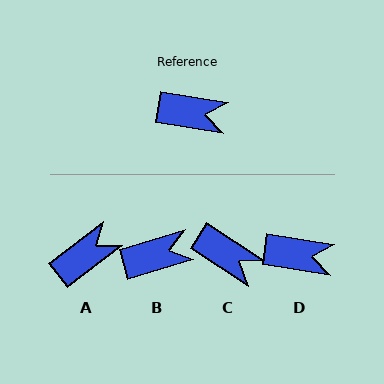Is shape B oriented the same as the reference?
No, it is off by about 25 degrees.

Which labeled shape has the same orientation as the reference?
D.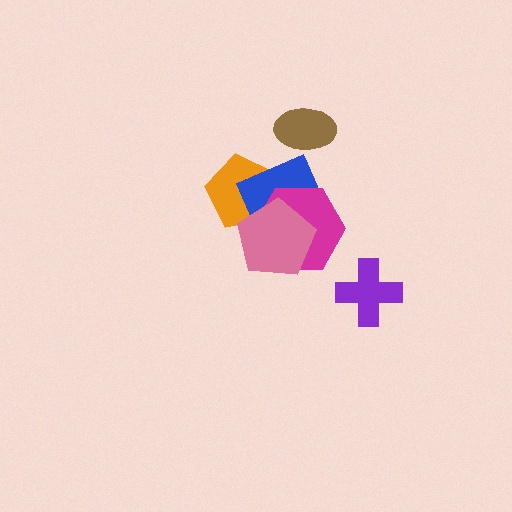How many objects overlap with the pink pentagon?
3 objects overlap with the pink pentagon.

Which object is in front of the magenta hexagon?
The pink pentagon is in front of the magenta hexagon.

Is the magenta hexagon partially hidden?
Yes, it is partially covered by another shape.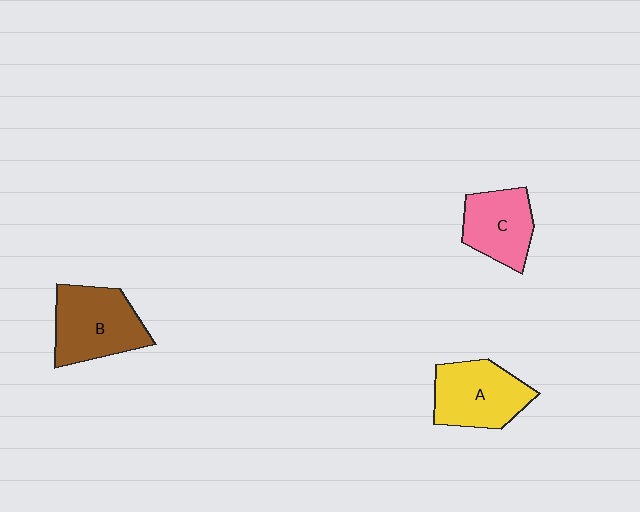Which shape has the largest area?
Shape B (brown).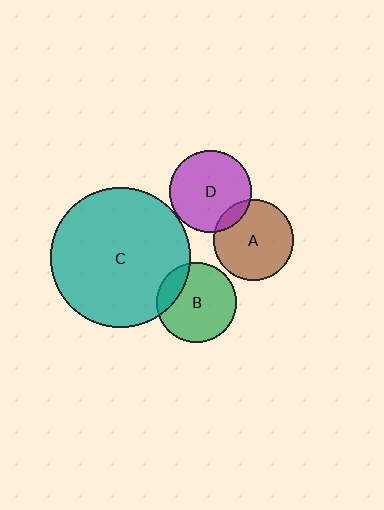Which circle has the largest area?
Circle C (teal).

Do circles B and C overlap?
Yes.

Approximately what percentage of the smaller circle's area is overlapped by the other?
Approximately 20%.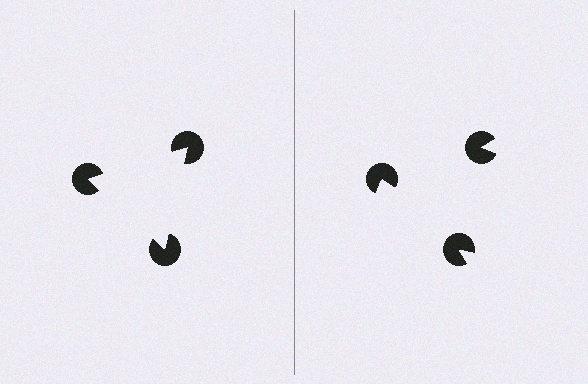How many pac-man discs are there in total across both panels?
6 — 3 on each side.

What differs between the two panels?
The pac-man discs are positioned identically on both sides; only the wedge orientations differ. On the left they align to a triangle; on the right they are misaligned.